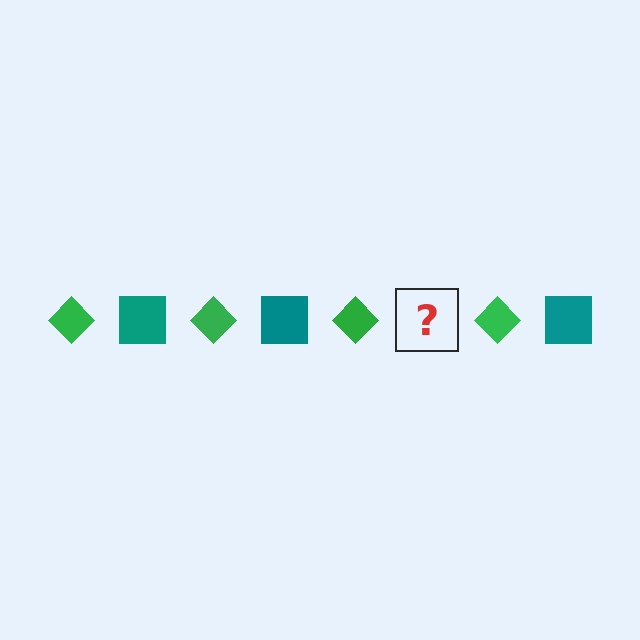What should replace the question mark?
The question mark should be replaced with a teal square.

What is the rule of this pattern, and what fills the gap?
The rule is that the pattern alternates between green diamond and teal square. The gap should be filled with a teal square.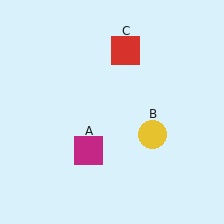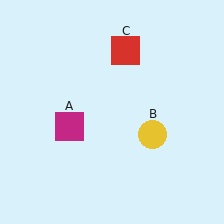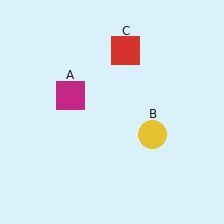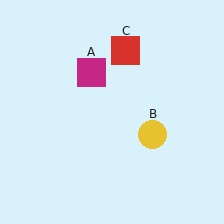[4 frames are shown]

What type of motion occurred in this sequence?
The magenta square (object A) rotated clockwise around the center of the scene.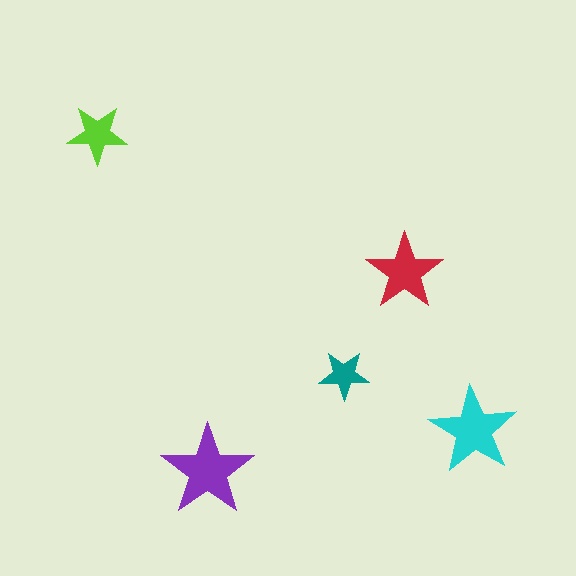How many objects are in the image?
There are 5 objects in the image.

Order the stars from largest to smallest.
the purple one, the cyan one, the red one, the lime one, the teal one.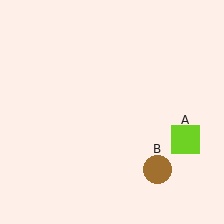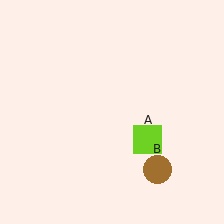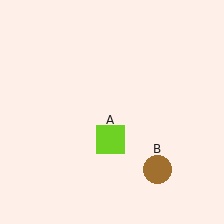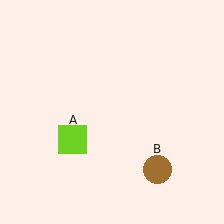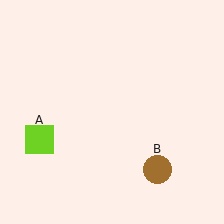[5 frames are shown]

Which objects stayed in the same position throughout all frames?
Brown circle (object B) remained stationary.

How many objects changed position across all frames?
1 object changed position: lime square (object A).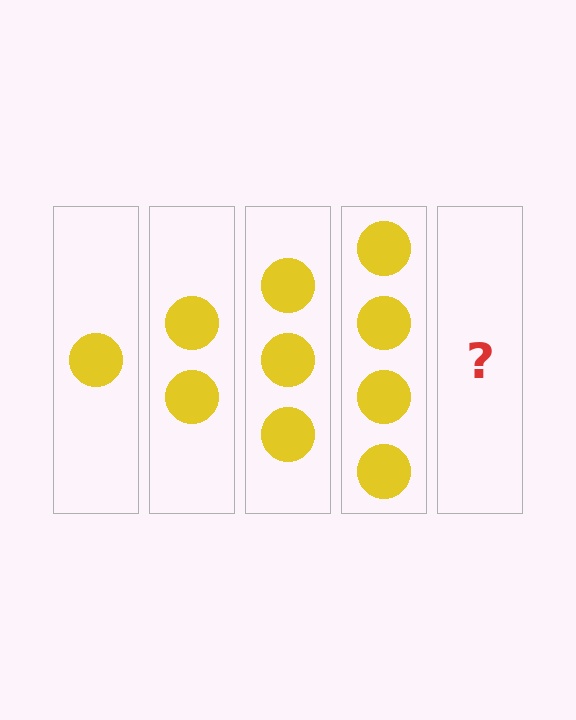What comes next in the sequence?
The next element should be 5 circles.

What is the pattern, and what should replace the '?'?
The pattern is that each step adds one more circle. The '?' should be 5 circles.